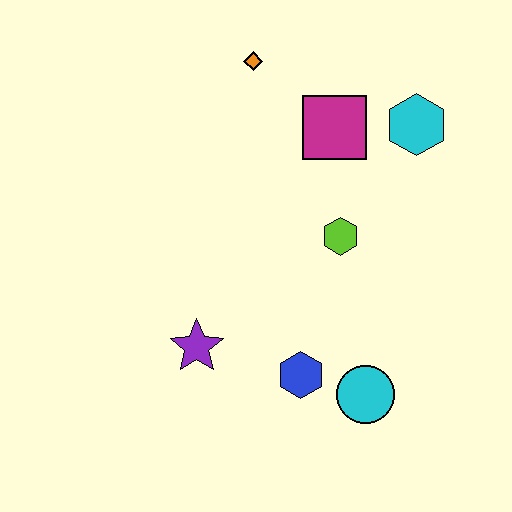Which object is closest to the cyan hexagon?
The magenta square is closest to the cyan hexagon.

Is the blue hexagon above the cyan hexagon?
No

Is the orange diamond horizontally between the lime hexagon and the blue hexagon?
No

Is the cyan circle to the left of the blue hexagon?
No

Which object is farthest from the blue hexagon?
The orange diamond is farthest from the blue hexagon.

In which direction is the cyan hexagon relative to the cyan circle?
The cyan hexagon is above the cyan circle.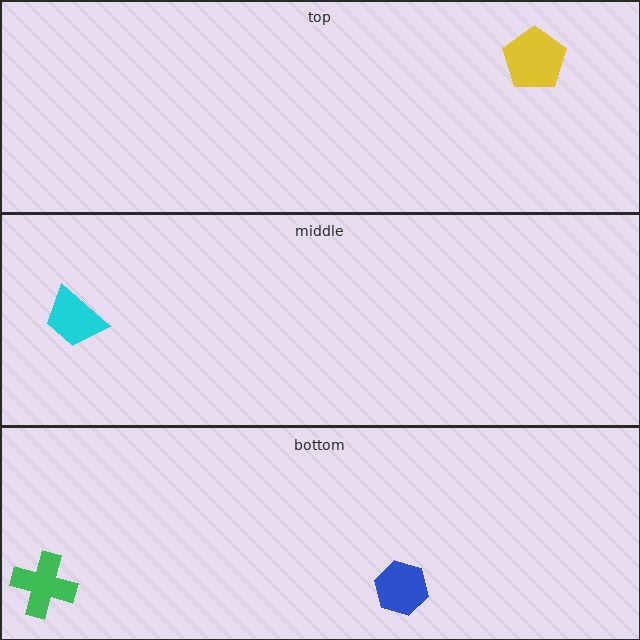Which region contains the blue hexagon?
The bottom region.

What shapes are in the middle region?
The cyan trapezoid.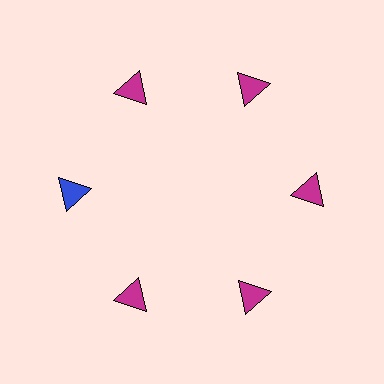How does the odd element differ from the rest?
It has a different color: blue instead of magenta.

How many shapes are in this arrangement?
There are 6 shapes arranged in a ring pattern.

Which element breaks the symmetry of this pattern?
The blue triangle at roughly the 9 o'clock position breaks the symmetry. All other shapes are magenta triangles.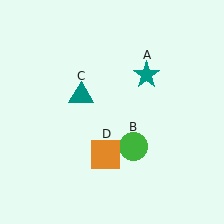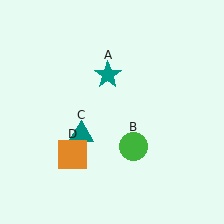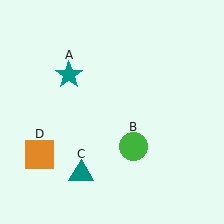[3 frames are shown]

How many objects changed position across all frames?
3 objects changed position: teal star (object A), teal triangle (object C), orange square (object D).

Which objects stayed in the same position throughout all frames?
Green circle (object B) remained stationary.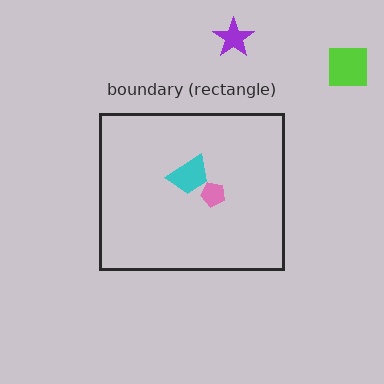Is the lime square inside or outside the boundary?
Outside.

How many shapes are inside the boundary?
2 inside, 2 outside.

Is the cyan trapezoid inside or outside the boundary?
Inside.